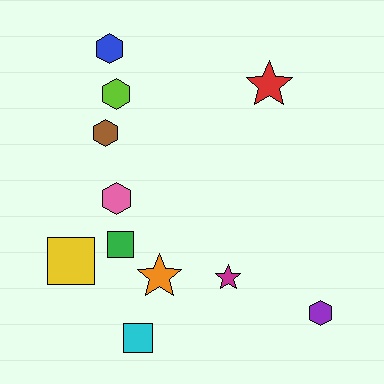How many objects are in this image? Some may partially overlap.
There are 11 objects.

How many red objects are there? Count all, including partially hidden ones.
There is 1 red object.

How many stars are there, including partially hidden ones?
There are 3 stars.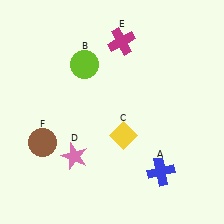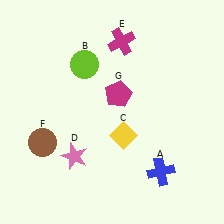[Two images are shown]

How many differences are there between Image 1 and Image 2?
There is 1 difference between the two images.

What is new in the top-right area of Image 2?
A magenta pentagon (G) was added in the top-right area of Image 2.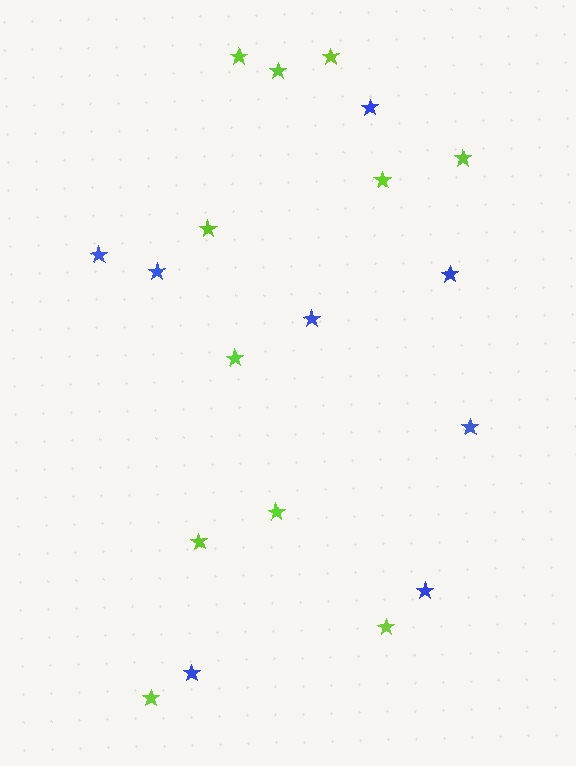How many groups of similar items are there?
There are 2 groups: one group of blue stars (8) and one group of lime stars (11).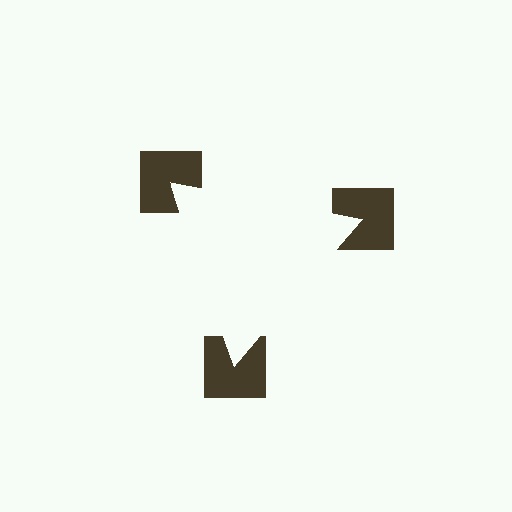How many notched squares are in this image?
There are 3 — one at each vertex of the illusory triangle.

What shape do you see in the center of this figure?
An illusory triangle — its edges are inferred from the aligned wedge cuts in the notched squares, not physically drawn.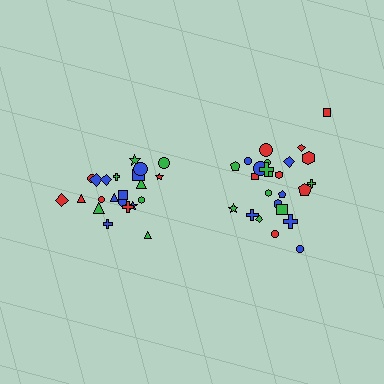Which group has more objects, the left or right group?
The right group.